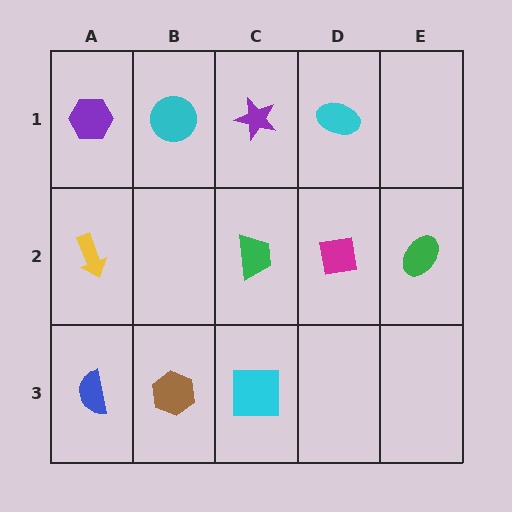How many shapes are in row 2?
4 shapes.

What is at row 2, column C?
A green trapezoid.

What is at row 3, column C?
A cyan square.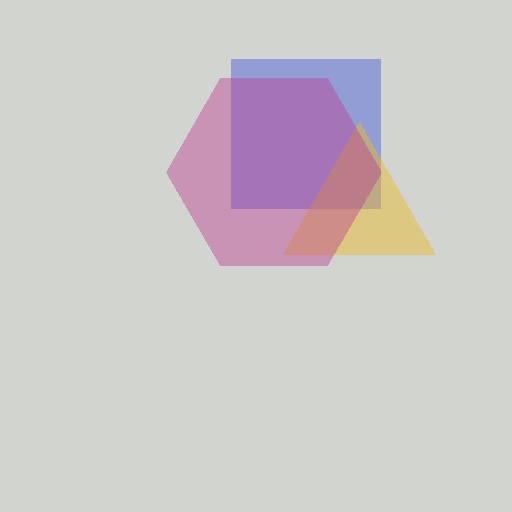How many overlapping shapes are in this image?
There are 3 overlapping shapes in the image.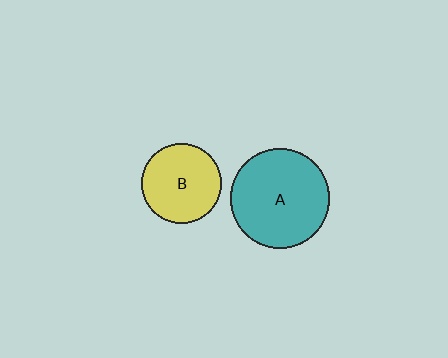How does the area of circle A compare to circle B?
Approximately 1.6 times.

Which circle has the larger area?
Circle A (teal).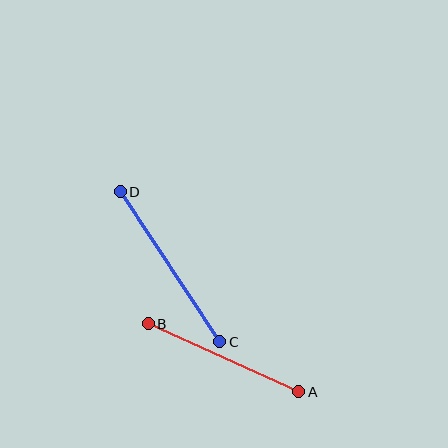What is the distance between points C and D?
The distance is approximately 180 pixels.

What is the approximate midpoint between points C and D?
The midpoint is at approximately (170, 267) pixels.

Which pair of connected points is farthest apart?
Points C and D are farthest apart.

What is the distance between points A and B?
The distance is approximately 165 pixels.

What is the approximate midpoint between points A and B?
The midpoint is at approximately (224, 358) pixels.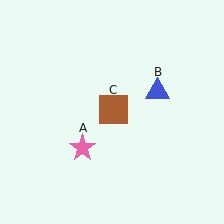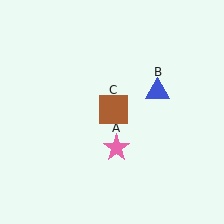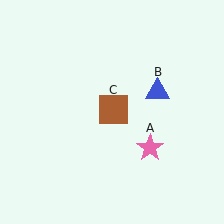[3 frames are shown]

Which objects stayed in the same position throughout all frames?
Blue triangle (object B) and brown square (object C) remained stationary.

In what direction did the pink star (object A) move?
The pink star (object A) moved right.